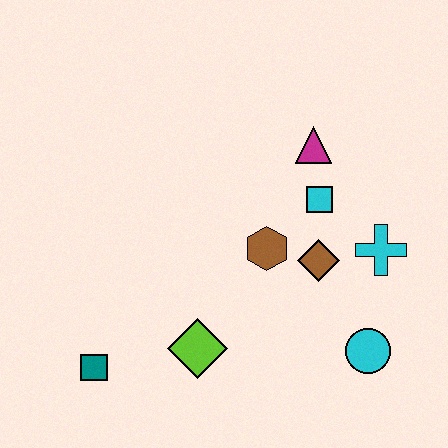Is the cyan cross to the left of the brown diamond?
No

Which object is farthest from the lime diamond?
The magenta triangle is farthest from the lime diamond.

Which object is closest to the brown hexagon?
The brown diamond is closest to the brown hexagon.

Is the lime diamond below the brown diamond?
Yes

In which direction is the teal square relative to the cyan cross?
The teal square is to the left of the cyan cross.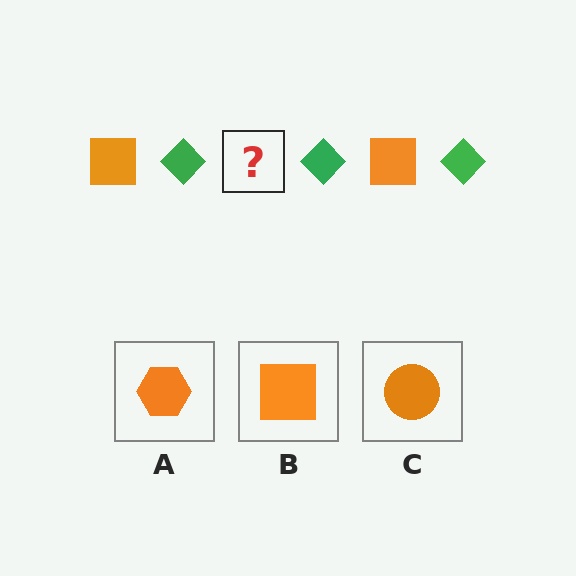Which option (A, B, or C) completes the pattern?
B.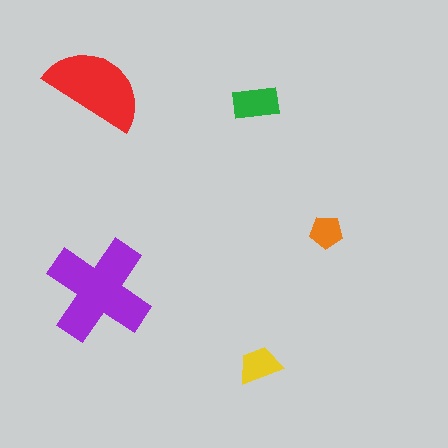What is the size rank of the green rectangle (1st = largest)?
3rd.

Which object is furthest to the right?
The orange pentagon is rightmost.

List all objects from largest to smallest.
The purple cross, the red semicircle, the green rectangle, the yellow trapezoid, the orange pentagon.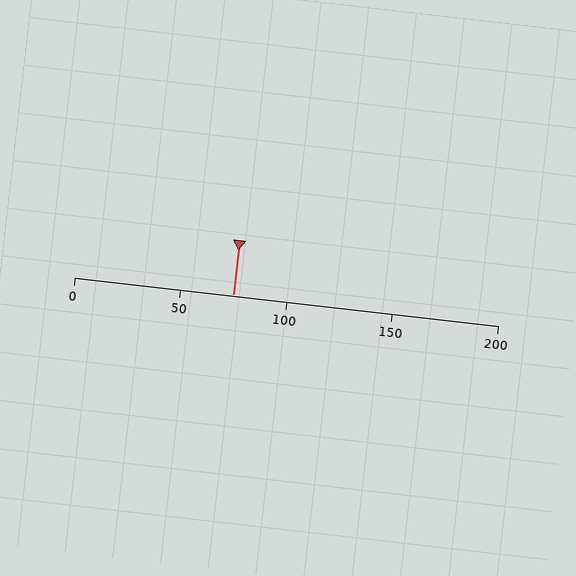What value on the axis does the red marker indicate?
The marker indicates approximately 75.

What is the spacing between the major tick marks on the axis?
The major ticks are spaced 50 apart.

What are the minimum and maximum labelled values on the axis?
The axis runs from 0 to 200.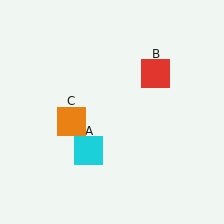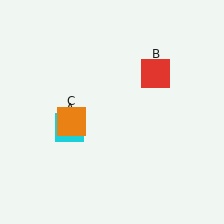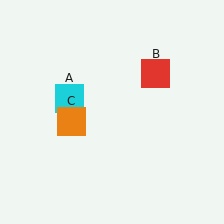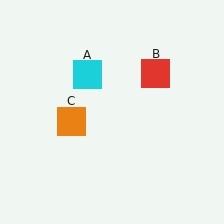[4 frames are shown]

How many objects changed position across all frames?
1 object changed position: cyan square (object A).